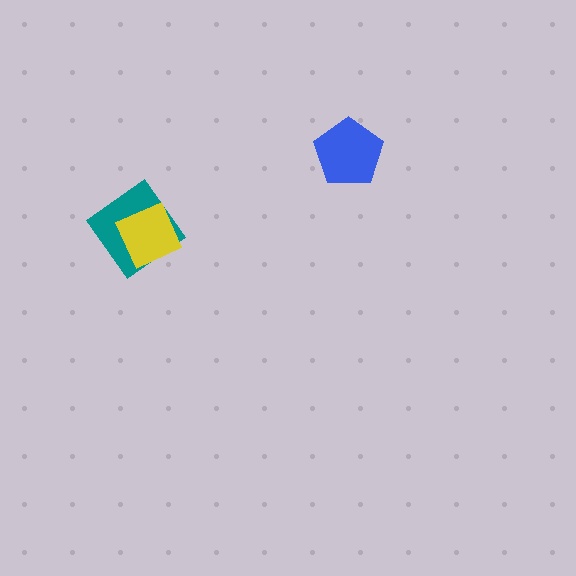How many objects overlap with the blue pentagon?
0 objects overlap with the blue pentagon.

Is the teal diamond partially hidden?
Yes, it is partially covered by another shape.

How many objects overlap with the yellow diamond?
1 object overlaps with the yellow diamond.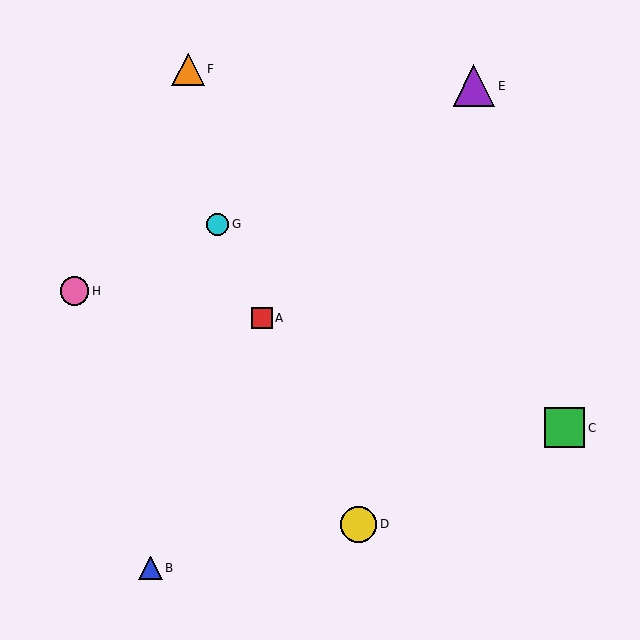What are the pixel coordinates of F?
Object F is at (188, 69).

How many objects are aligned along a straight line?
3 objects (A, D, G) are aligned along a straight line.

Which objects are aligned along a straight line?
Objects A, D, G are aligned along a straight line.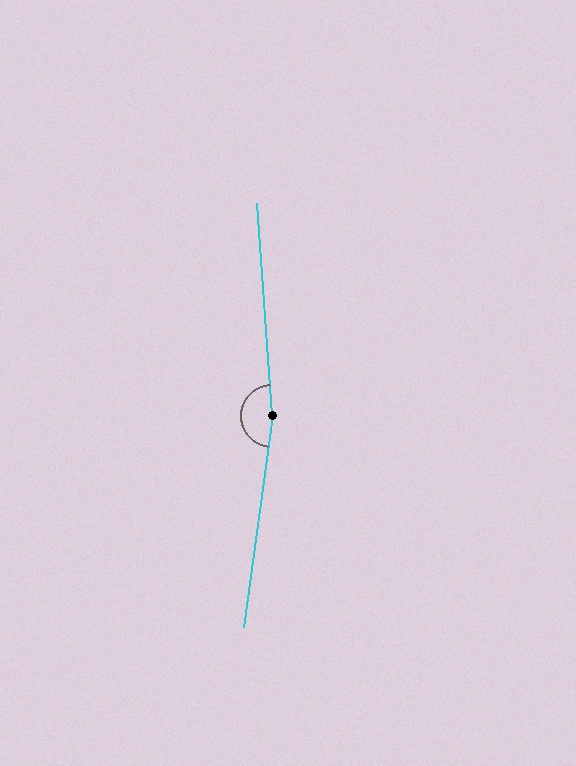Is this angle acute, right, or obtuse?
It is obtuse.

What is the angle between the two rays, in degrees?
Approximately 168 degrees.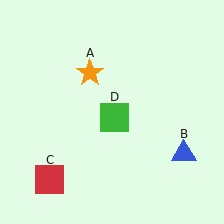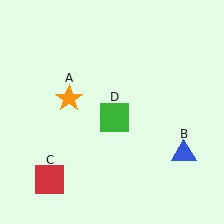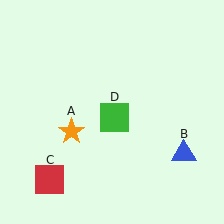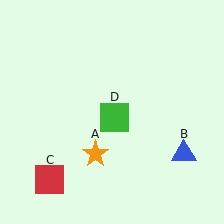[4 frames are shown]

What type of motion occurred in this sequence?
The orange star (object A) rotated counterclockwise around the center of the scene.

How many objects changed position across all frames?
1 object changed position: orange star (object A).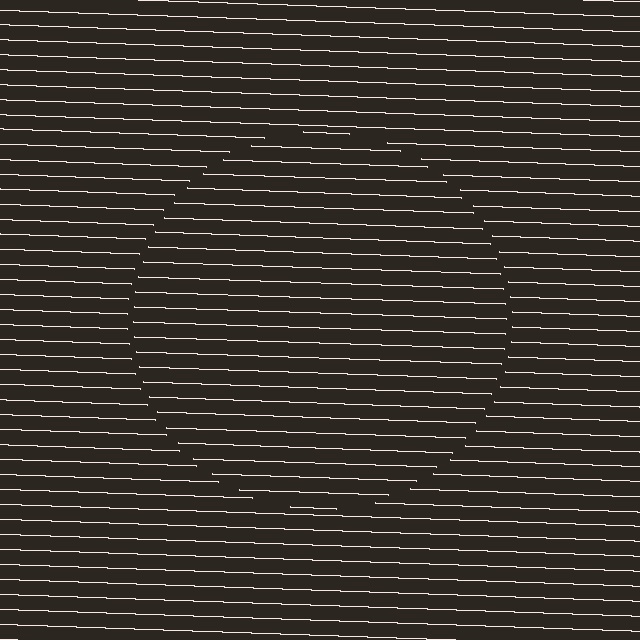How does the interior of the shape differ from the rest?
The interior of the shape contains the same grating, shifted by half a period — the contour is defined by the phase discontinuity where line-ends from the inner and outer gratings abut.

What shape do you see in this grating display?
An illusory circle. The interior of the shape contains the same grating, shifted by half a period — the contour is defined by the phase discontinuity where line-ends from the inner and outer gratings abut.